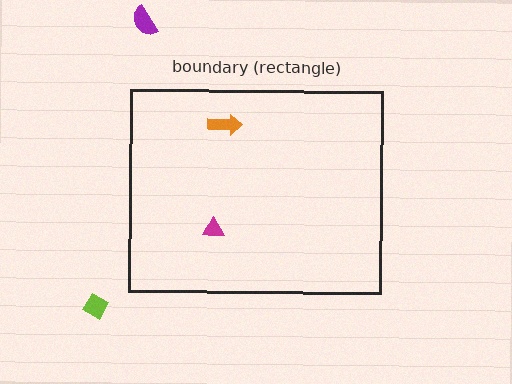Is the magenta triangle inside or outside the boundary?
Inside.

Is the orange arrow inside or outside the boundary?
Inside.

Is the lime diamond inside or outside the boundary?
Outside.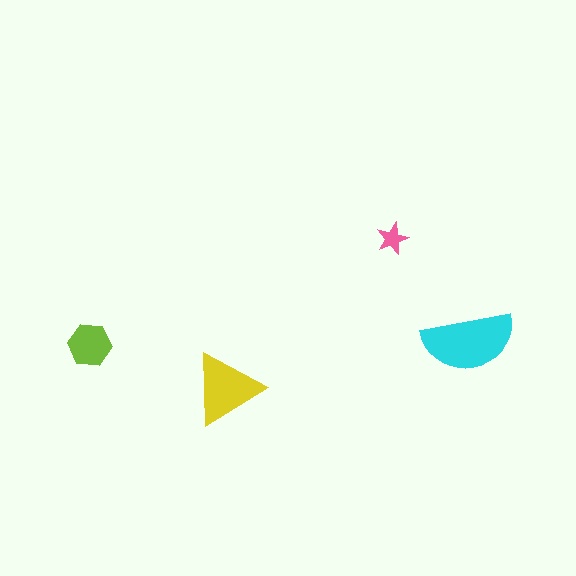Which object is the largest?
The cyan semicircle.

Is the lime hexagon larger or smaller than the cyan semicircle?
Smaller.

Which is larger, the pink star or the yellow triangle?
The yellow triangle.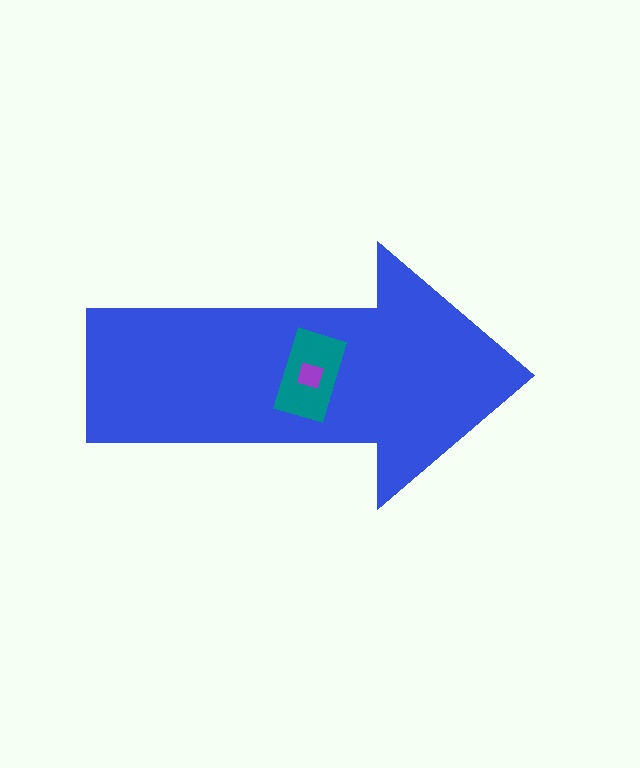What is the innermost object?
The purple square.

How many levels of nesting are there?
3.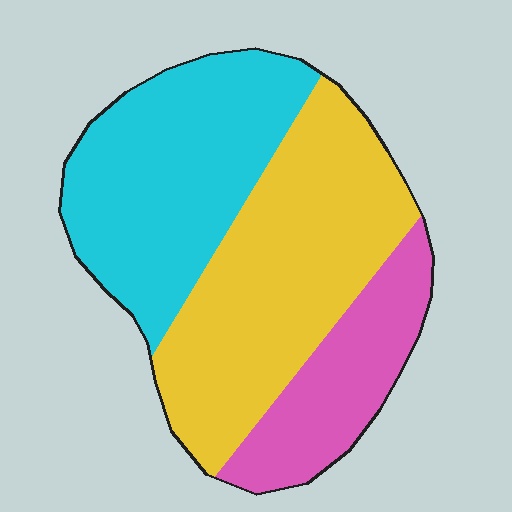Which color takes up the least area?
Pink, at roughly 20%.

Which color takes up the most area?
Yellow, at roughly 45%.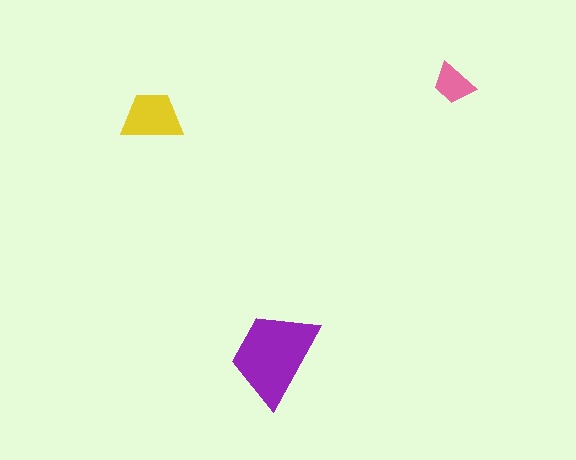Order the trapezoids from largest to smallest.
the purple one, the yellow one, the pink one.